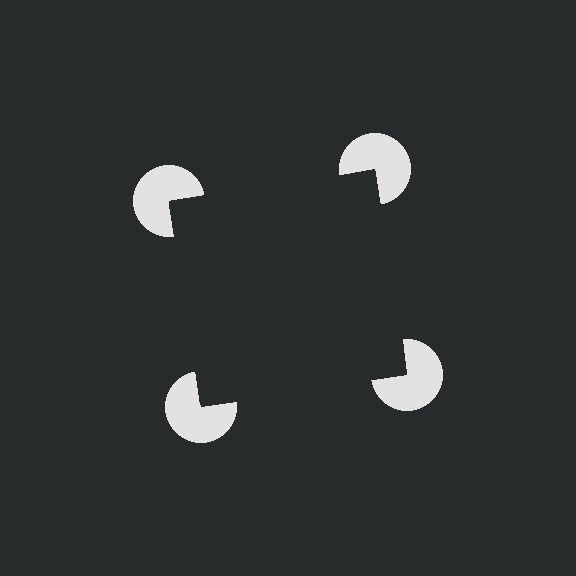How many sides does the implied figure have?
4 sides.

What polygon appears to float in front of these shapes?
An illusory square — its edges are inferred from the aligned wedge cuts in the pac-man discs, not physically drawn.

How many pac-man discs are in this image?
There are 4 — one at each vertex of the illusory square.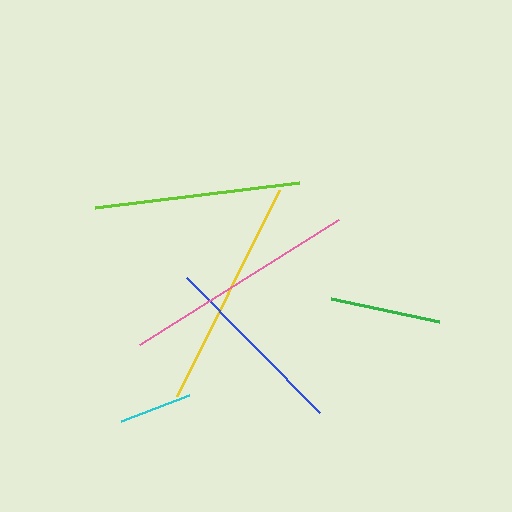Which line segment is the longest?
The pink line is the longest at approximately 235 pixels.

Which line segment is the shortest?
The cyan line is the shortest at approximately 74 pixels.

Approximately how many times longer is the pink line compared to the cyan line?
The pink line is approximately 3.2 times the length of the cyan line.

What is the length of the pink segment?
The pink segment is approximately 235 pixels long.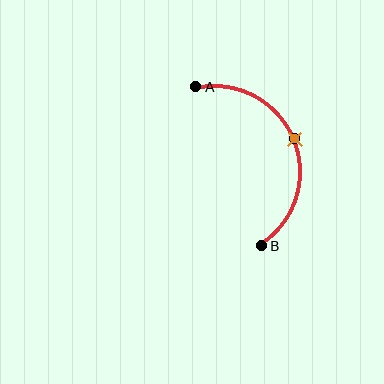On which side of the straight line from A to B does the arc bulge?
The arc bulges to the right of the straight line connecting A and B.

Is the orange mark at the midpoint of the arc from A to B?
Yes. The orange mark lies on the arc at equal arc-length from both A and B — it is the arc midpoint.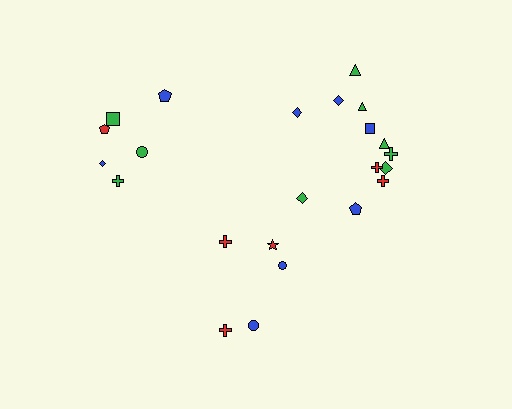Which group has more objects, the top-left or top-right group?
The top-right group.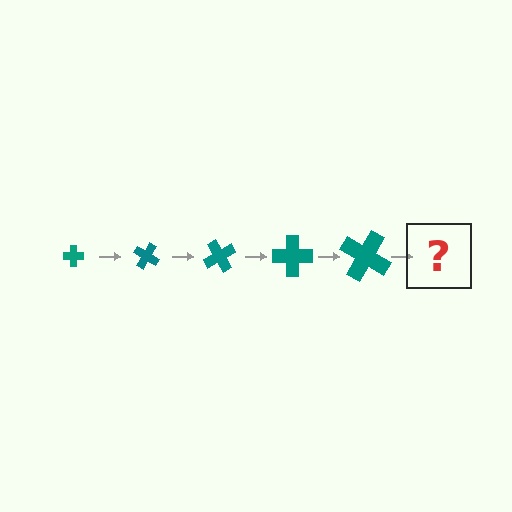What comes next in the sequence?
The next element should be a cross, larger than the previous one and rotated 150 degrees from the start.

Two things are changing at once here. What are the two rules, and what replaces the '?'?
The two rules are that the cross grows larger each step and it rotates 30 degrees each step. The '?' should be a cross, larger than the previous one and rotated 150 degrees from the start.